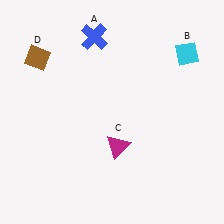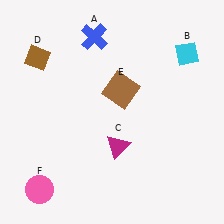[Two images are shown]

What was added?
A brown square (E), a pink circle (F) were added in Image 2.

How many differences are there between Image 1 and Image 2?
There are 2 differences between the two images.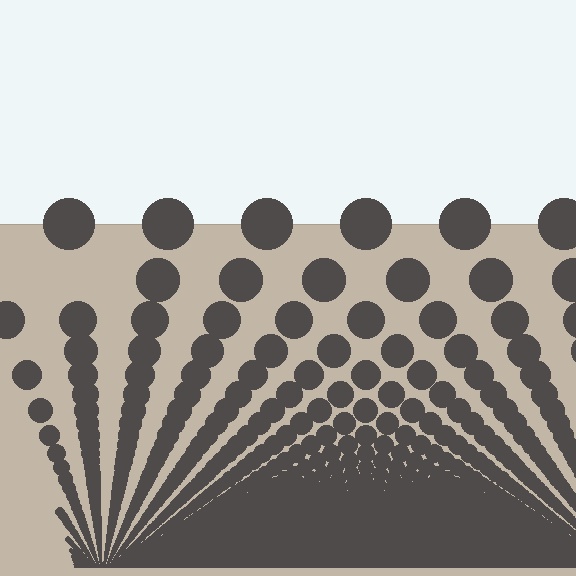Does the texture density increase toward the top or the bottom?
Density increases toward the bottom.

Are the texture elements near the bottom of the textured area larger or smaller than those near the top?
Smaller. The gradient is inverted — elements near the bottom are smaller and denser.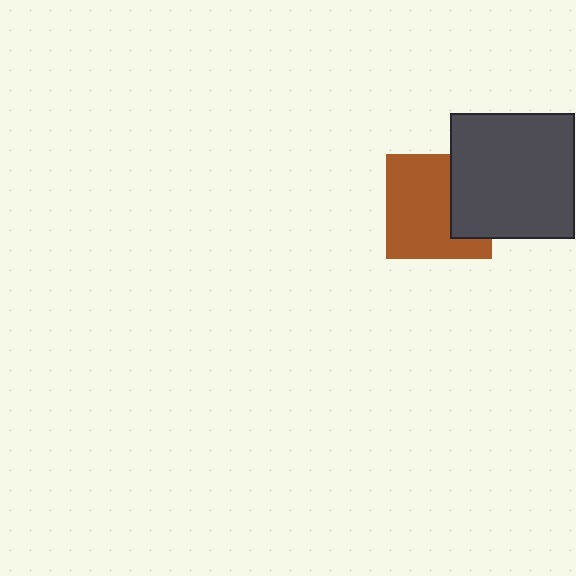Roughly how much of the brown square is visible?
Most of it is visible (roughly 68%).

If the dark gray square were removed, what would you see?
You would see the complete brown square.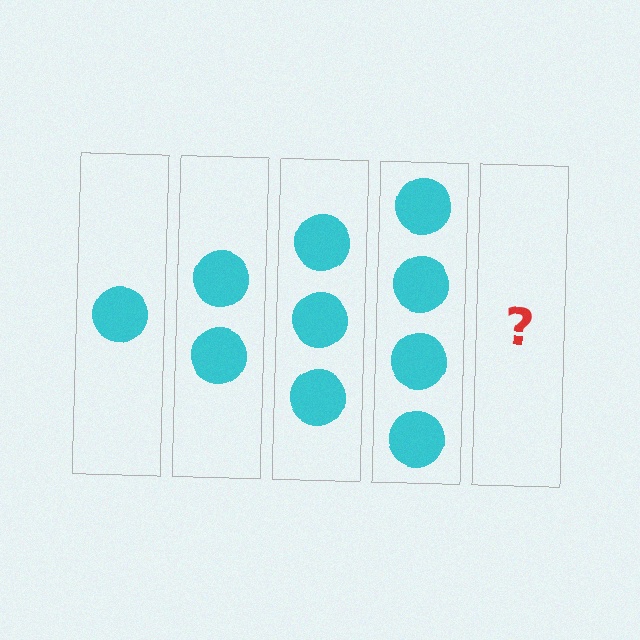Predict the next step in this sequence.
The next step is 5 circles.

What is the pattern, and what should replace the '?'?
The pattern is that each step adds one more circle. The '?' should be 5 circles.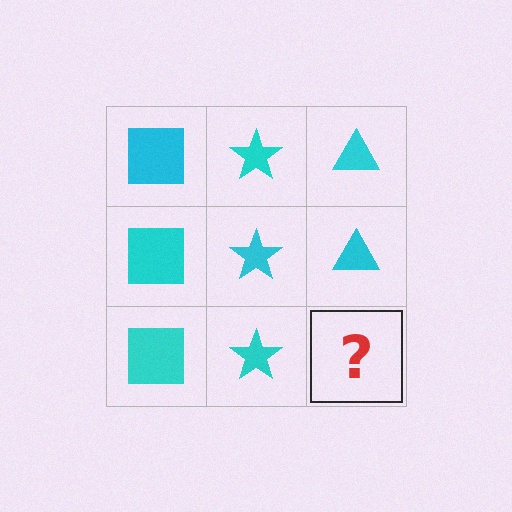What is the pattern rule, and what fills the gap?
The rule is that each column has a consistent shape. The gap should be filled with a cyan triangle.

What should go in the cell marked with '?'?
The missing cell should contain a cyan triangle.